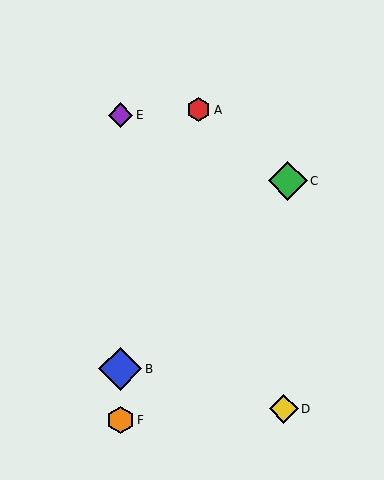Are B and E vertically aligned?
Yes, both are at x≈120.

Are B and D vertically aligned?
No, B is at x≈120 and D is at x≈284.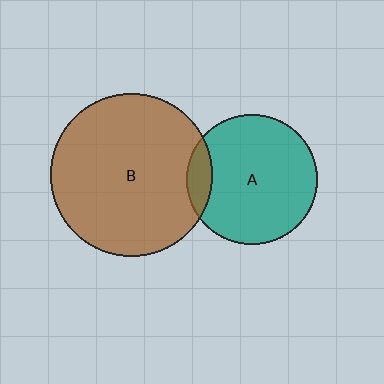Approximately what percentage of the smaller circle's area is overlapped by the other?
Approximately 10%.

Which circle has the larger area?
Circle B (brown).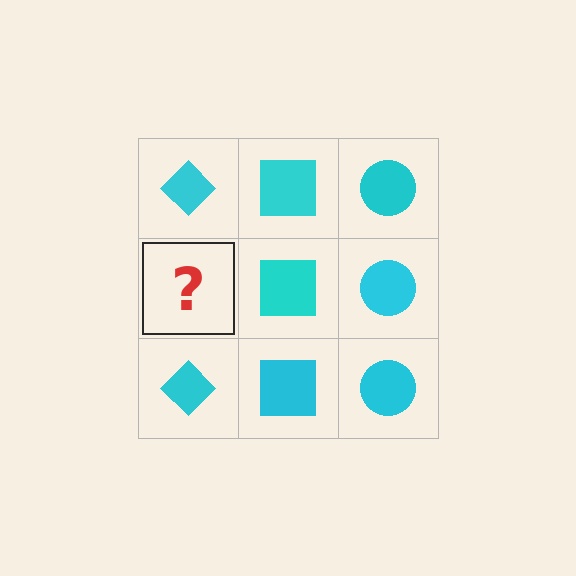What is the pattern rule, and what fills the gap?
The rule is that each column has a consistent shape. The gap should be filled with a cyan diamond.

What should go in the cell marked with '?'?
The missing cell should contain a cyan diamond.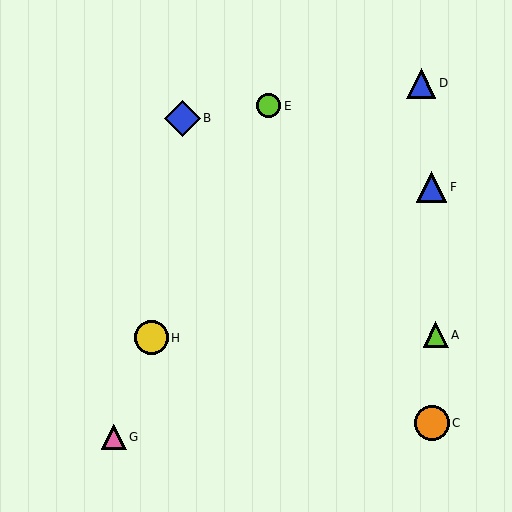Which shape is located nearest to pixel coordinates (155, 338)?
The yellow circle (labeled H) at (151, 338) is nearest to that location.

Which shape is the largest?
The blue diamond (labeled B) is the largest.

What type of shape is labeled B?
Shape B is a blue diamond.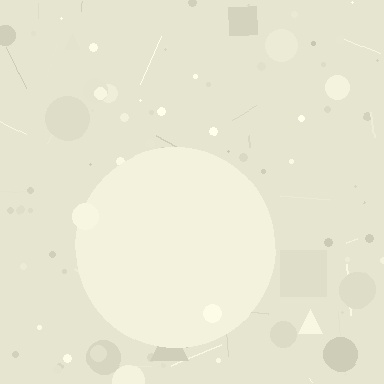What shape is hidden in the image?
A circle is hidden in the image.